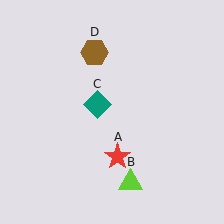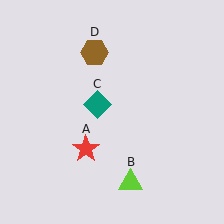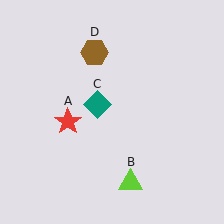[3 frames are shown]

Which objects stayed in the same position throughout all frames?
Lime triangle (object B) and teal diamond (object C) and brown hexagon (object D) remained stationary.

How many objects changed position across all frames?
1 object changed position: red star (object A).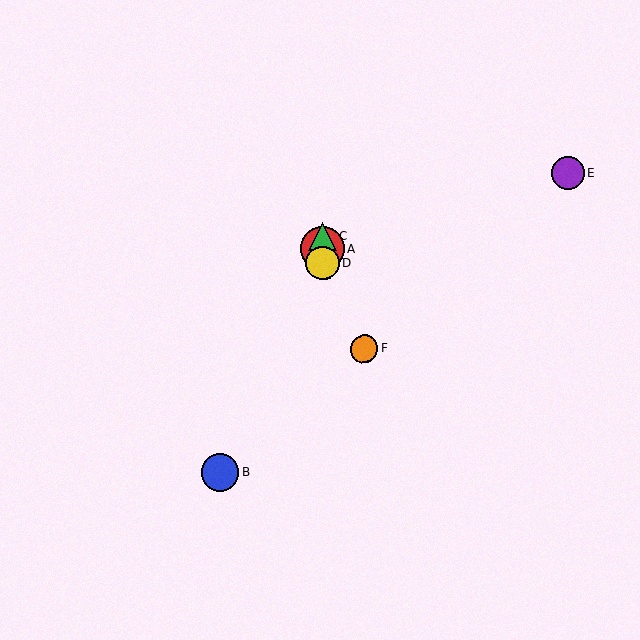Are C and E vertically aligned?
No, C is at x≈323 and E is at x≈568.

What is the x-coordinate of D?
Object D is at x≈323.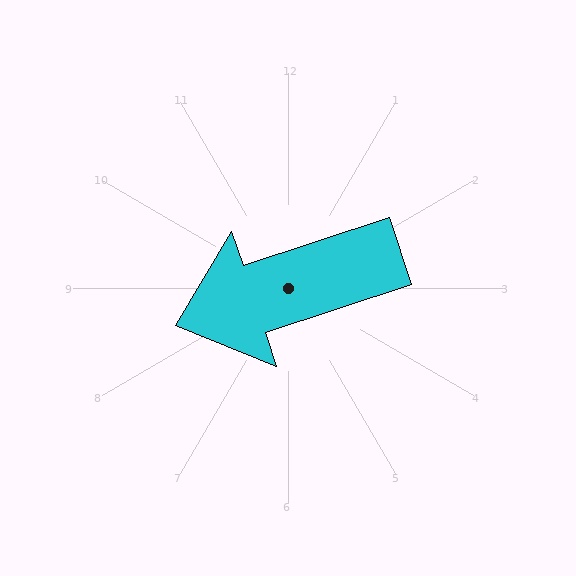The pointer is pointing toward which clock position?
Roughly 8 o'clock.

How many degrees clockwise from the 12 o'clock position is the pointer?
Approximately 252 degrees.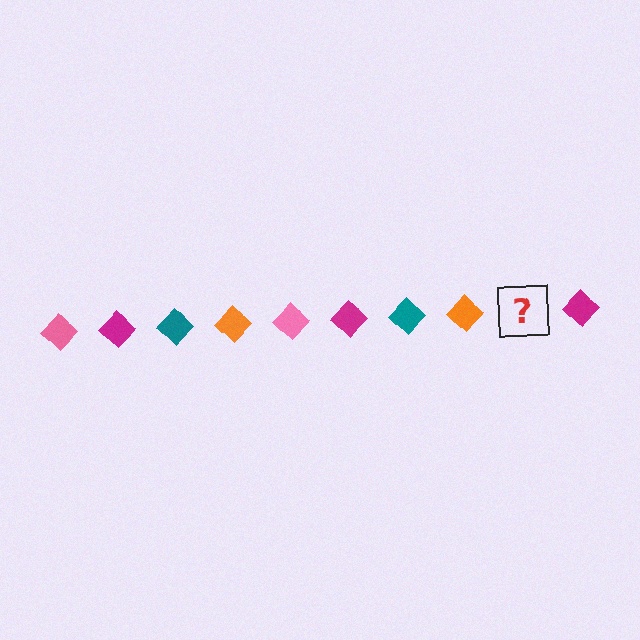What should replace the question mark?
The question mark should be replaced with a pink diamond.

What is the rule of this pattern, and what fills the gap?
The rule is that the pattern cycles through pink, magenta, teal, orange diamonds. The gap should be filled with a pink diamond.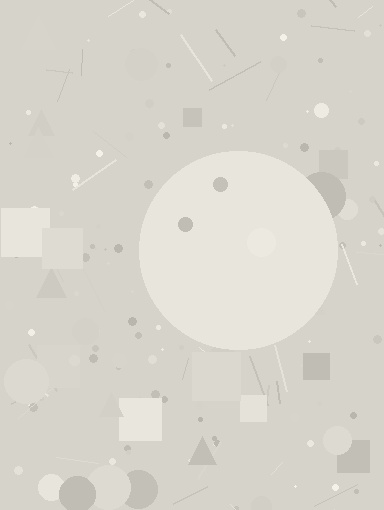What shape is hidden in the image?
A circle is hidden in the image.